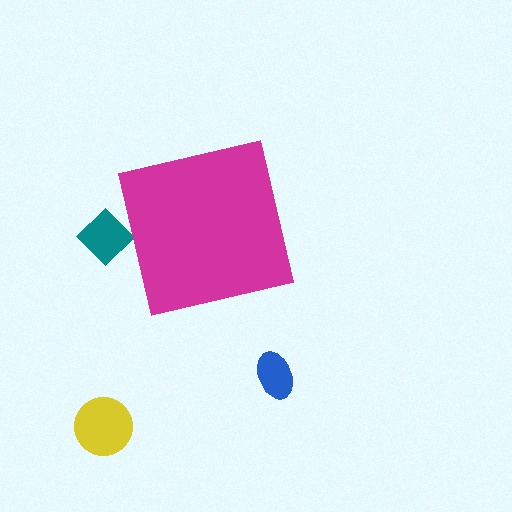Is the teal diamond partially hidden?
Yes, the teal diamond is partially hidden behind the magenta square.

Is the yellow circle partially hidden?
No, the yellow circle is fully visible.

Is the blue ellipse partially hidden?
No, the blue ellipse is fully visible.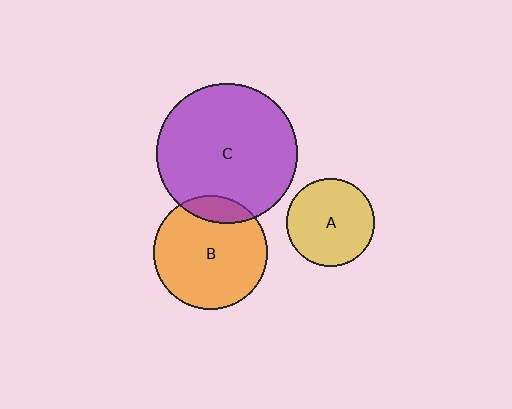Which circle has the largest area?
Circle C (purple).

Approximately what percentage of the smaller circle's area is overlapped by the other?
Approximately 15%.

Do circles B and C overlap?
Yes.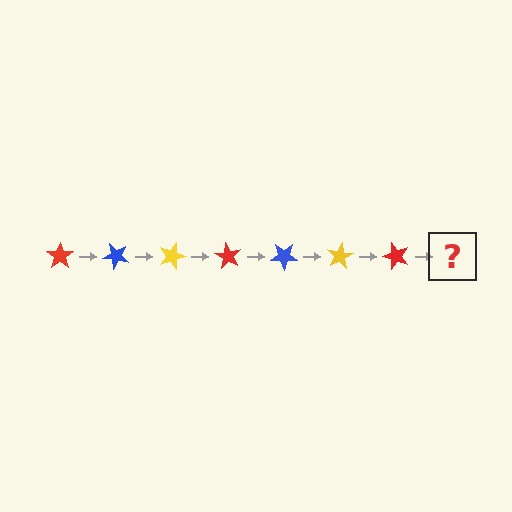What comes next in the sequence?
The next element should be a blue star, rotated 315 degrees from the start.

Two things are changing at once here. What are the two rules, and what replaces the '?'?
The two rules are that it rotates 45 degrees each step and the color cycles through red, blue, and yellow. The '?' should be a blue star, rotated 315 degrees from the start.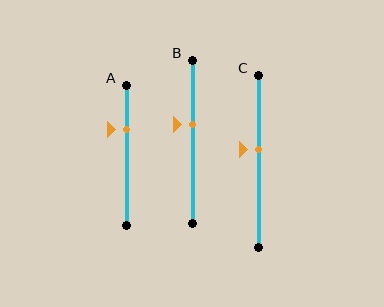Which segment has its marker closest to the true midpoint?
Segment C has its marker closest to the true midpoint.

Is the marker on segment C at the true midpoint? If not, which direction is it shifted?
No, the marker on segment C is shifted upward by about 7% of the segment length.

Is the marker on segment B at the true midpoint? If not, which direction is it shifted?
No, the marker on segment B is shifted upward by about 11% of the segment length.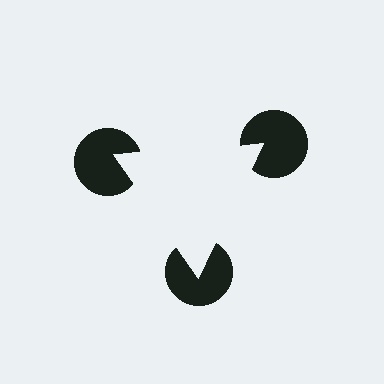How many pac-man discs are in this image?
There are 3 — one at each vertex of the illusory triangle.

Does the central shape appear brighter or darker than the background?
It typically appears slightly brighter than the background, even though no actual brightness change is drawn.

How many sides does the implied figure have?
3 sides.